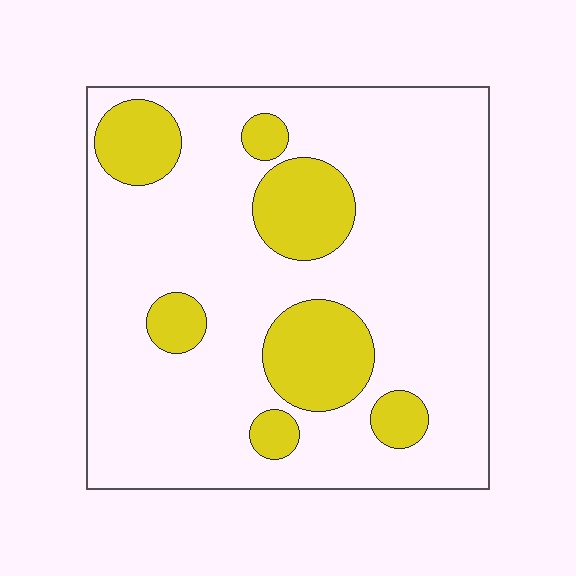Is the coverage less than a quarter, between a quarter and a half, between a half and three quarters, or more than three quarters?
Less than a quarter.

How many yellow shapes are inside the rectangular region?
7.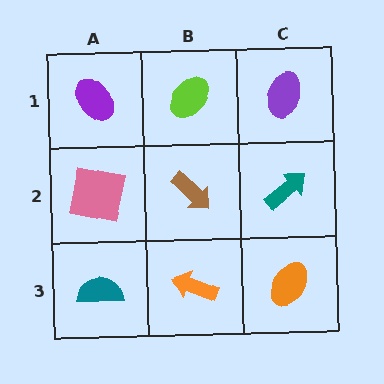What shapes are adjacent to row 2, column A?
A purple ellipse (row 1, column A), a teal semicircle (row 3, column A), a brown arrow (row 2, column B).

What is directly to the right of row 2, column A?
A brown arrow.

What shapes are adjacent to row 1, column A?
A pink square (row 2, column A), a lime ellipse (row 1, column B).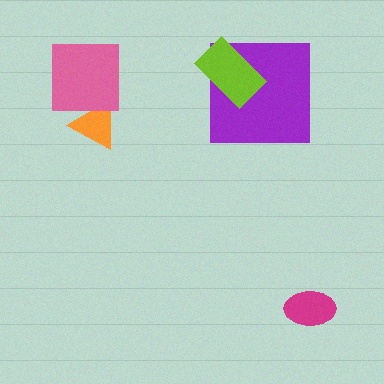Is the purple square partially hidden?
Yes, it is partially covered by another shape.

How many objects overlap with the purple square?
1 object overlaps with the purple square.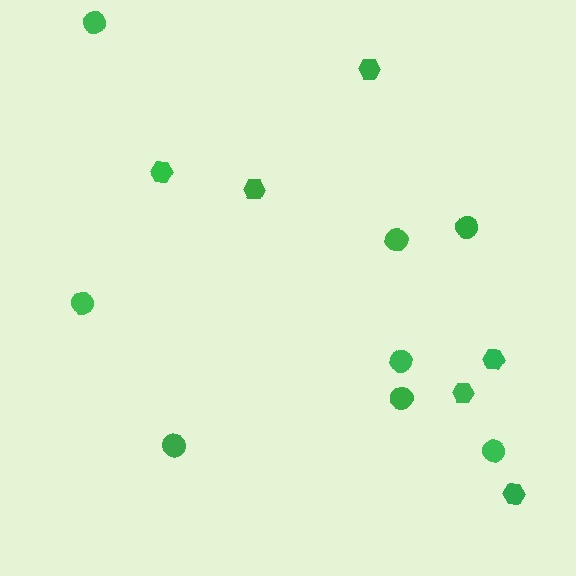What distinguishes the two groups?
There are 2 groups: one group of circles (8) and one group of hexagons (6).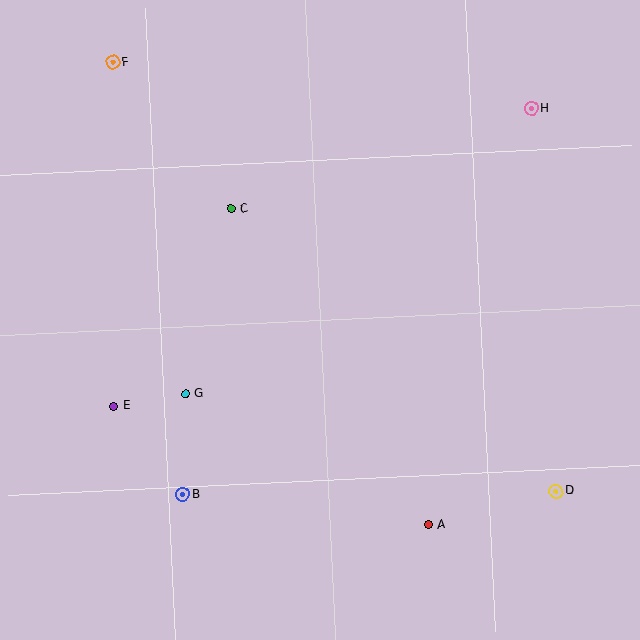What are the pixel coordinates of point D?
Point D is at (556, 491).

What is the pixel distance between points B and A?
The distance between B and A is 247 pixels.